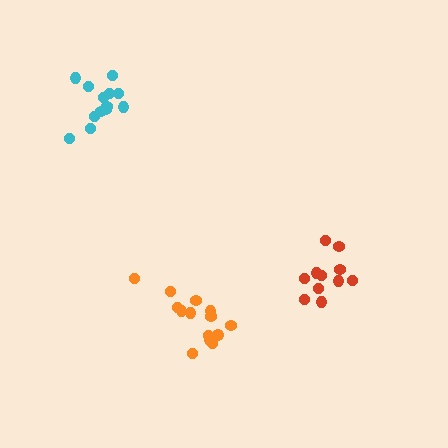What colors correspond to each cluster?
The clusters are colored: orange, cyan, red.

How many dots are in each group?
Group 1: 14 dots, Group 2: 13 dots, Group 3: 11 dots (38 total).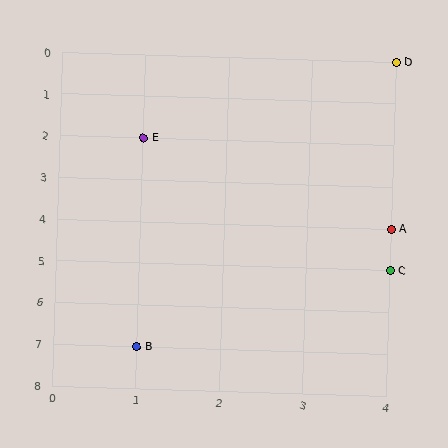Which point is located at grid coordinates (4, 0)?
Point D is at (4, 0).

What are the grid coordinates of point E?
Point E is at grid coordinates (1, 2).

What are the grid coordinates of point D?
Point D is at grid coordinates (4, 0).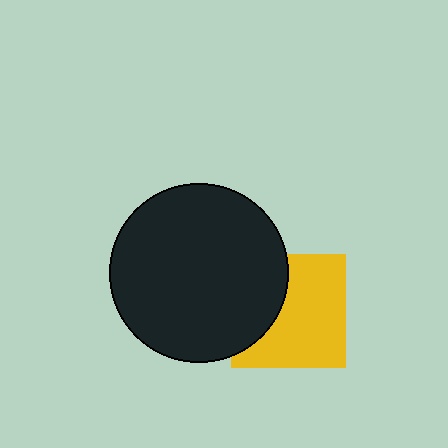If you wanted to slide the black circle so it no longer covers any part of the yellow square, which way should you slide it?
Slide it left — that is the most direct way to separate the two shapes.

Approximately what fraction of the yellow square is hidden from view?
Roughly 35% of the yellow square is hidden behind the black circle.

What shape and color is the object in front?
The object in front is a black circle.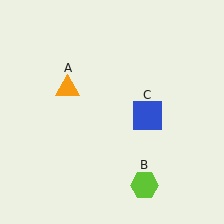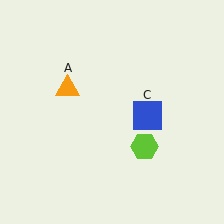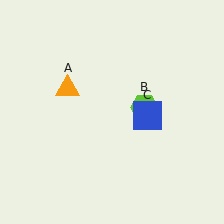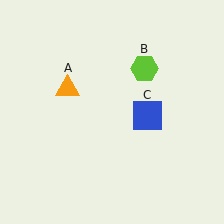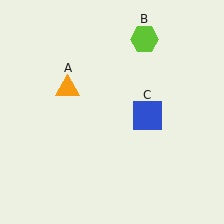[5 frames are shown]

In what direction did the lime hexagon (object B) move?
The lime hexagon (object B) moved up.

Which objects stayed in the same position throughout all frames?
Orange triangle (object A) and blue square (object C) remained stationary.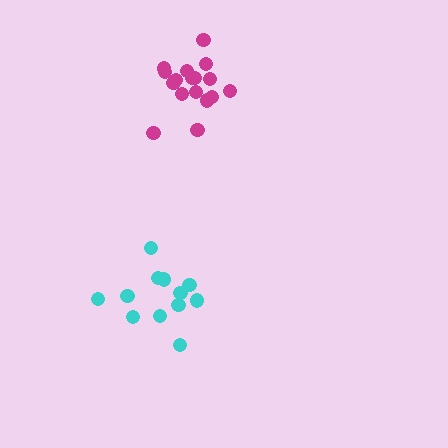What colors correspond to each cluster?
The clusters are colored: cyan, magenta.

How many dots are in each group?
Group 1: 12 dots, Group 2: 18 dots (30 total).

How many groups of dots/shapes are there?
There are 2 groups.